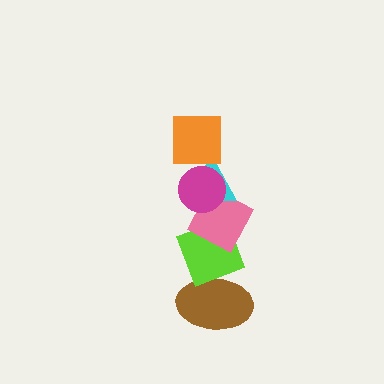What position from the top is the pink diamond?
The pink diamond is 4th from the top.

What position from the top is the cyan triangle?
The cyan triangle is 3rd from the top.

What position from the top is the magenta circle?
The magenta circle is 2nd from the top.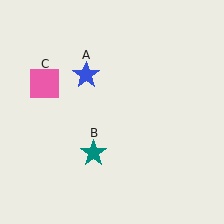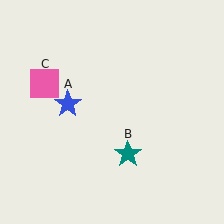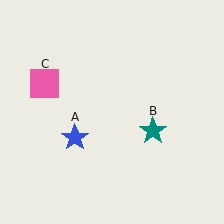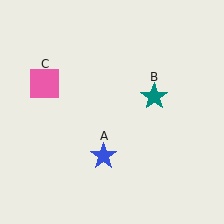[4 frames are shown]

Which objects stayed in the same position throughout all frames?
Pink square (object C) remained stationary.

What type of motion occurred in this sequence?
The blue star (object A), teal star (object B) rotated counterclockwise around the center of the scene.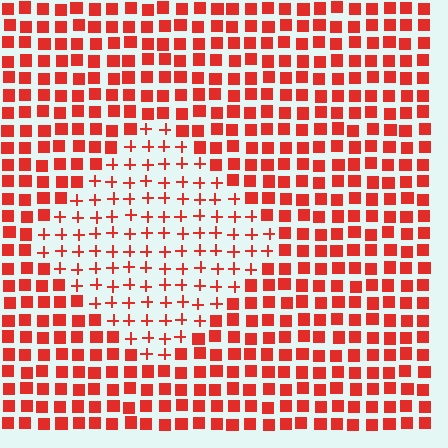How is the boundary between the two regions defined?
The boundary is defined by a change in element shape: plus signs inside vs. squares outside. All elements share the same color and spacing.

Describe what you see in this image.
The image is filled with small red elements arranged in a uniform grid. A diamond-shaped region contains plus signs, while the surrounding area contains squares. The boundary is defined purely by the change in element shape.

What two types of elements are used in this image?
The image uses plus signs inside the diamond region and squares outside it.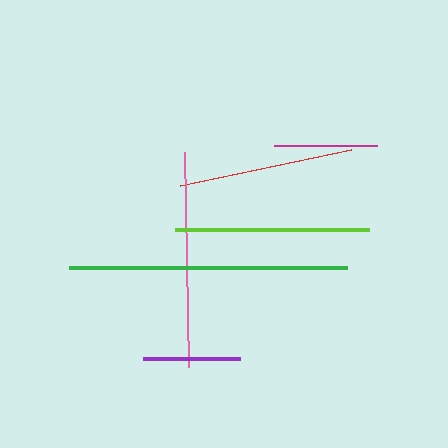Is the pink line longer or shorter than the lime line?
The pink line is longer than the lime line.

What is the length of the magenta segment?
The magenta segment is approximately 103 pixels long.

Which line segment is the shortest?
The purple line is the shortest at approximately 97 pixels.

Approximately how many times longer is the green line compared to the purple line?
The green line is approximately 2.9 times the length of the purple line.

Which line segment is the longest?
The green line is the longest at approximately 278 pixels.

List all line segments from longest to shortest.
From longest to shortest: green, pink, lime, red, magenta, purple.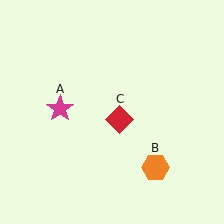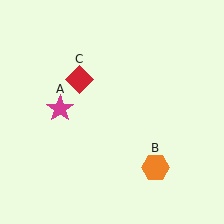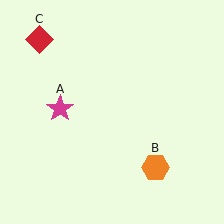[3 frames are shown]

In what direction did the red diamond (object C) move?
The red diamond (object C) moved up and to the left.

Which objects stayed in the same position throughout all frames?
Magenta star (object A) and orange hexagon (object B) remained stationary.